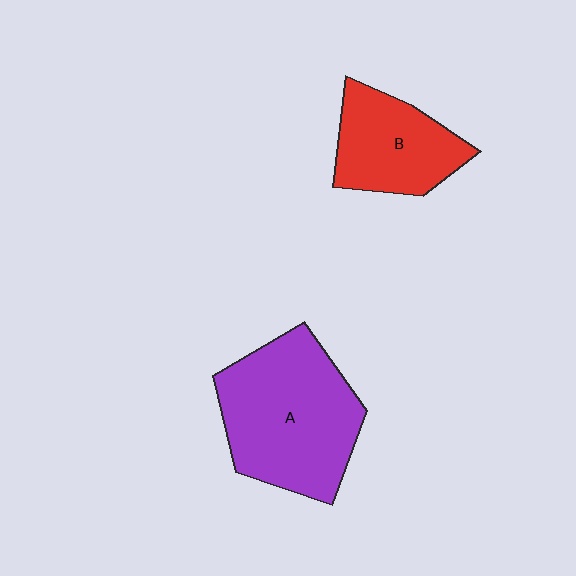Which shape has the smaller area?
Shape B (red).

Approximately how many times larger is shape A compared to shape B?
Approximately 1.6 times.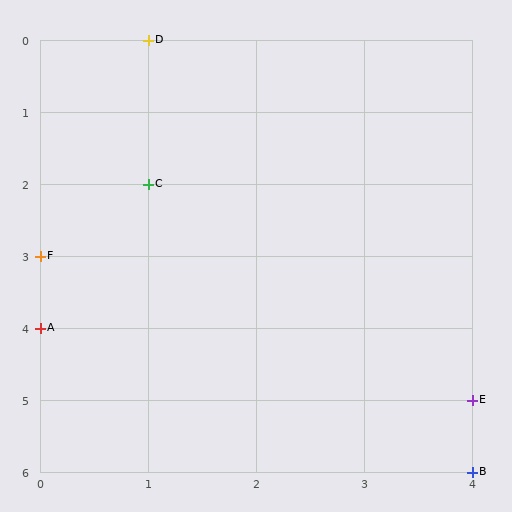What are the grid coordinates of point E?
Point E is at grid coordinates (4, 5).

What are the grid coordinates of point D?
Point D is at grid coordinates (1, 0).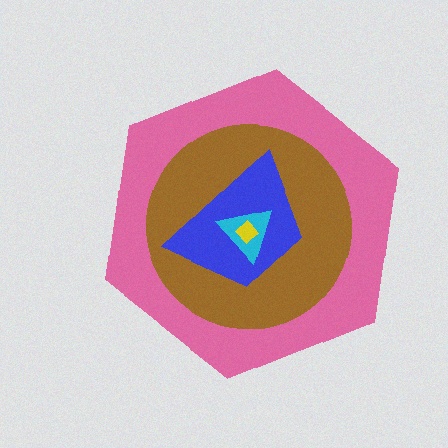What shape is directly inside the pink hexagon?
The brown circle.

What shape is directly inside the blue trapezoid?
The cyan triangle.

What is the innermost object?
The yellow diamond.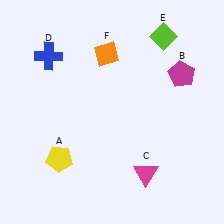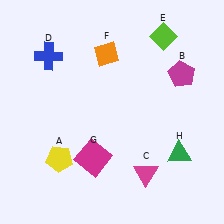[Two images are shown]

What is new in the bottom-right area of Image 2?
A green triangle (H) was added in the bottom-right area of Image 2.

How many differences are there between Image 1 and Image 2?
There are 2 differences between the two images.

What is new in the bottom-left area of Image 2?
A magenta square (G) was added in the bottom-left area of Image 2.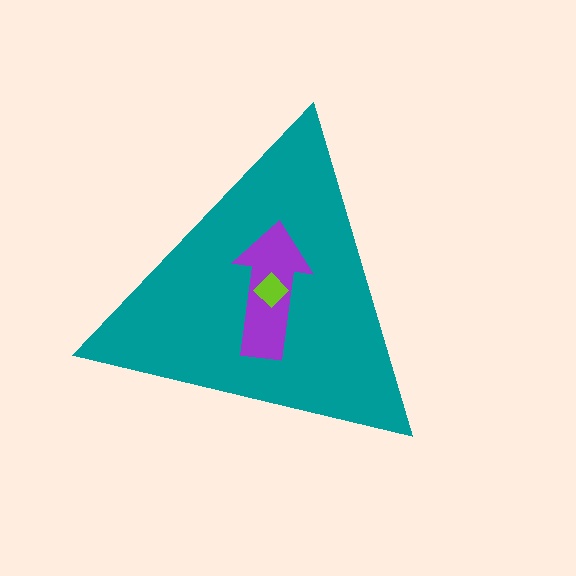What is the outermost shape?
The teal triangle.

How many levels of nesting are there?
3.